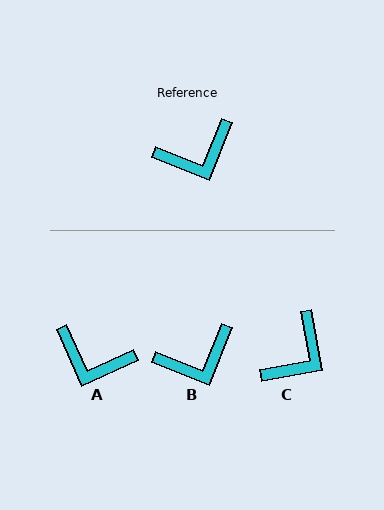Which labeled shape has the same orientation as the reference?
B.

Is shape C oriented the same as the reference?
No, it is off by about 32 degrees.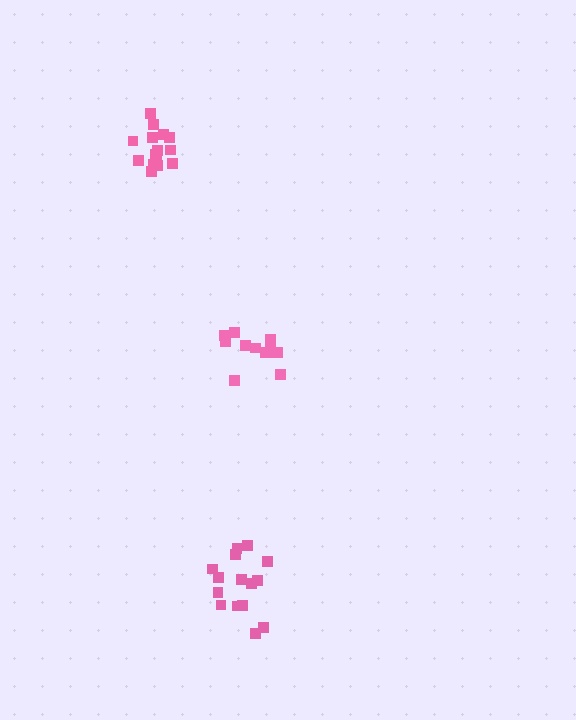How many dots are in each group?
Group 1: 12 dots, Group 2: 16 dots, Group 3: 15 dots (43 total).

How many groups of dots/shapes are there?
There are 3 groups.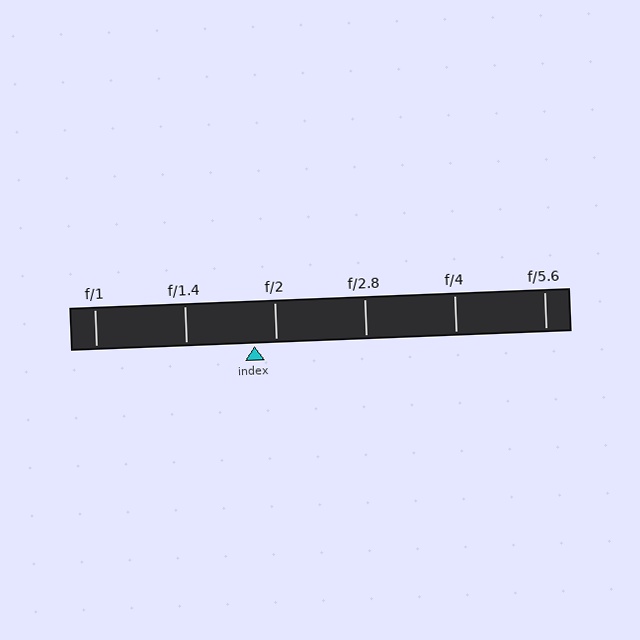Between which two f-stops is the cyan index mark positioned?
The index mark is between f/1.4 and f/2.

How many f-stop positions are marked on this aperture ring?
There are 6 f-stop positions marked.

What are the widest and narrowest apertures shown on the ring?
The widest aperture shown is f/1 and the narrowest is f/5.6.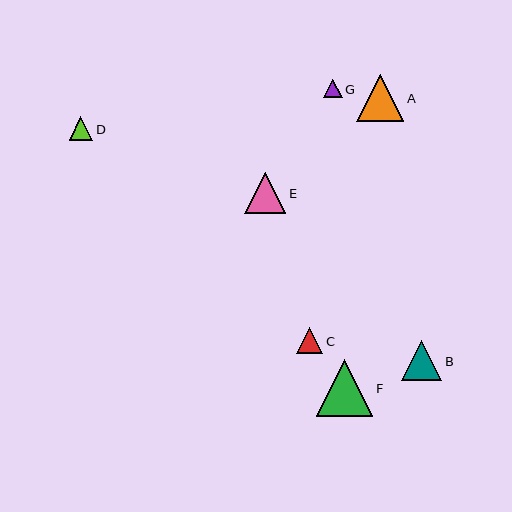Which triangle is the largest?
Triangle F is the largest with a size of approximately 57 pixels.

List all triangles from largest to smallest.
From largest to smallest: F, A, E, B, C, D, G.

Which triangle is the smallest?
Triangle G is the smallest with a size of approximately 19 pixels.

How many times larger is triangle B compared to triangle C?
Triangle B is approximately 1.6 times the size of triangle C.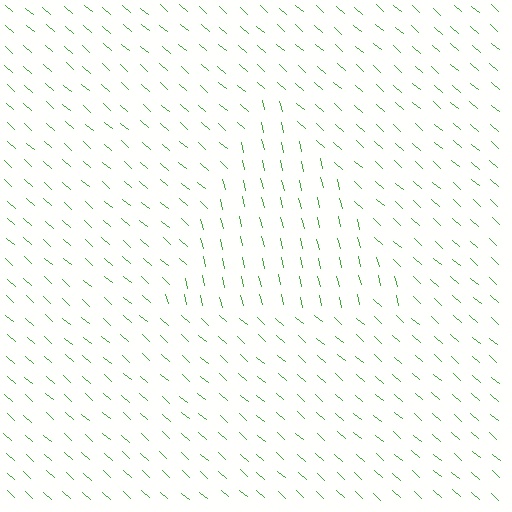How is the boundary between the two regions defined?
The boundary is defined purely by a change in line orientation (approximately 36 degrees difference). All lines are the same color and thickness.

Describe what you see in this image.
The image is filled with small green line segments. A triangle region in the image has lines oriented differently from the surrounding lines, creating a visible texture boundary.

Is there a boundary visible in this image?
Yes, there is a texture boundary formed by a change in line orientation.